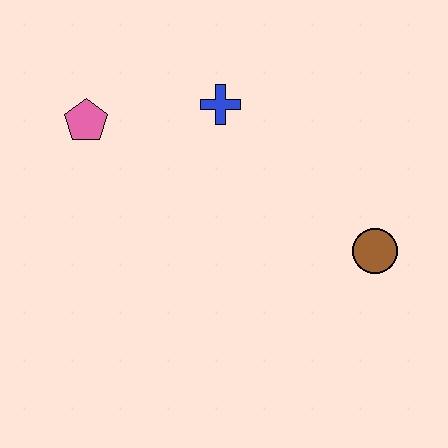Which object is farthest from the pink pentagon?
The brown circle is farthest from the pink pentagon.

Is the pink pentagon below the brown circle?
No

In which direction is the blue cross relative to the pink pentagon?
The blue cross is to the right of the pink pentagon.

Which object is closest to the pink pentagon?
The blue cross is closest to the pink pentagon.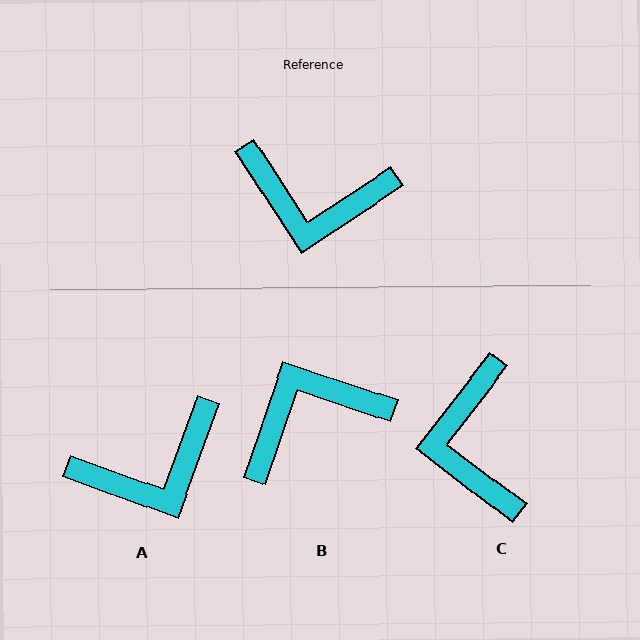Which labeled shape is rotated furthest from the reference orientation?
B, about 142 degrees away.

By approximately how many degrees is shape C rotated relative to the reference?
Approximately 71 degrees clockwise.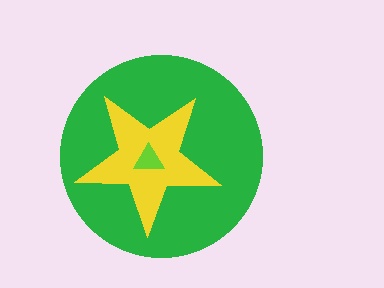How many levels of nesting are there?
3.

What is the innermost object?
The lime triangle.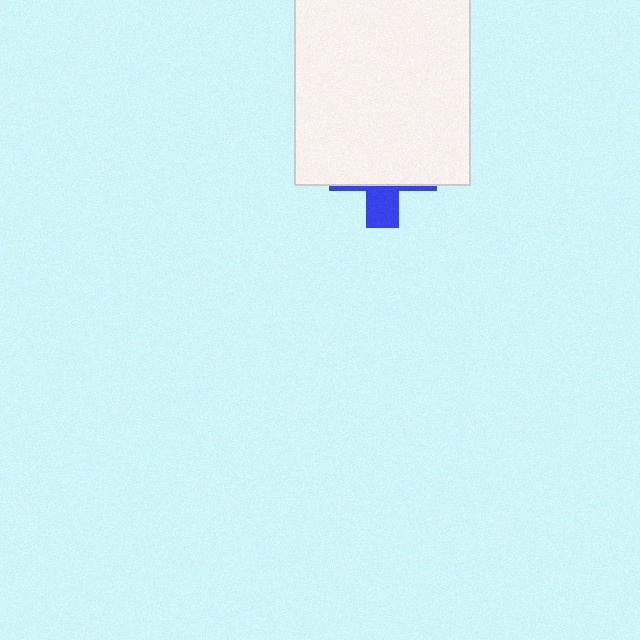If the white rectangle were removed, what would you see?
You would see the complete blue cross.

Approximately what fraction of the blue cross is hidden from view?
Roughly 70% of the blue cross is hidden behind the white rectangle.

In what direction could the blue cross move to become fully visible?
The blue cross could move down. That would shift it out from behind the white rectangle entirely.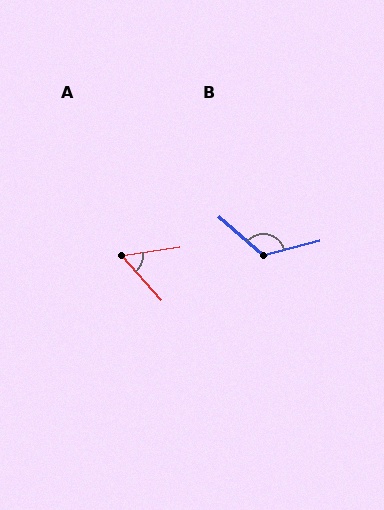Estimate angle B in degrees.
Approximately 125 degrees.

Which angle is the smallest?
A, at approximately 57 degrees.